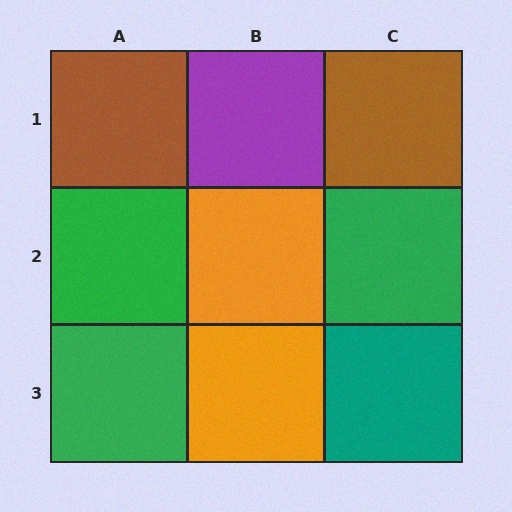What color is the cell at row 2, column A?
Green.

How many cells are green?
3 cells are green.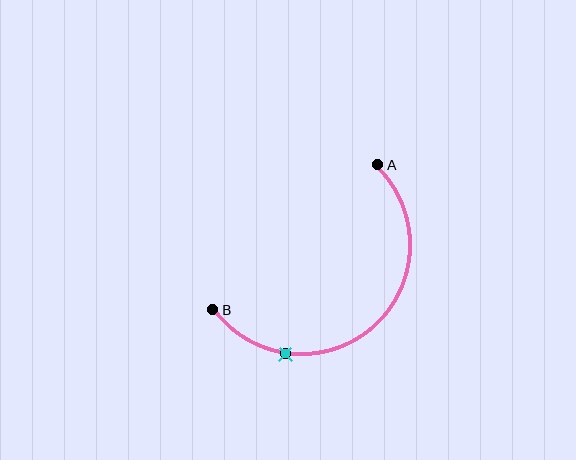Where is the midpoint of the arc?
The arc midpoint is the point on the curve farthest from the straight line joining A and B. It sits below and to the right of that line.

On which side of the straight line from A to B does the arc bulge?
The arc bulges below and to the right of the straight line connecting A and B.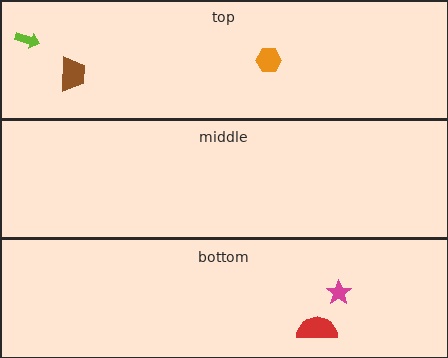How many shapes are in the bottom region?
2.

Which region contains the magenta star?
The bottom region.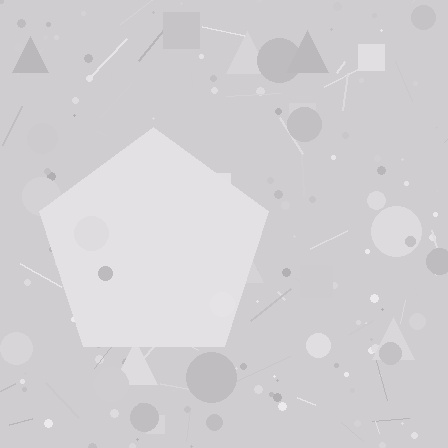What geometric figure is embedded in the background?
A pentagon is embedded in the background.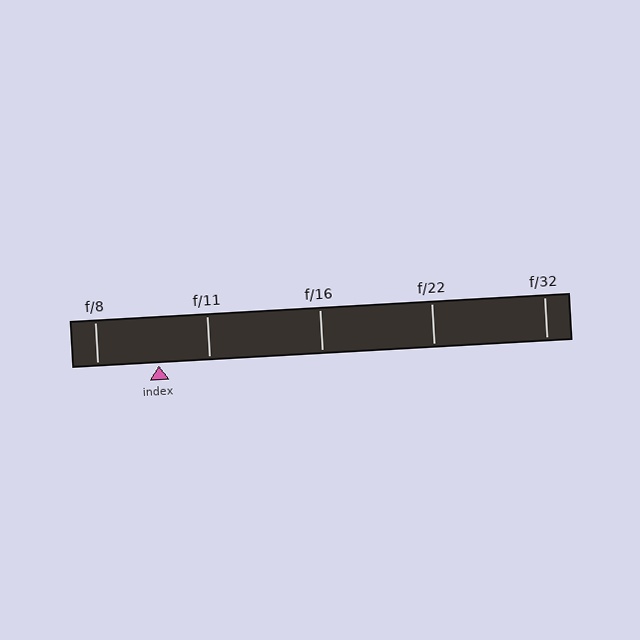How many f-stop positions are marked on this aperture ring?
There are 5 f-stop positions marked.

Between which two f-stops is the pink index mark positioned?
The index mark is between f/8 and f/11.